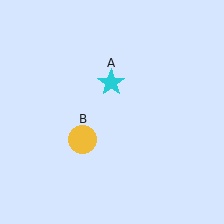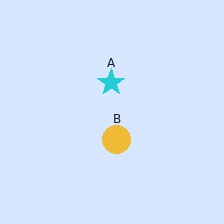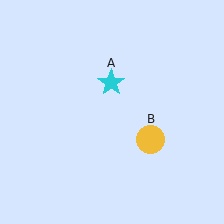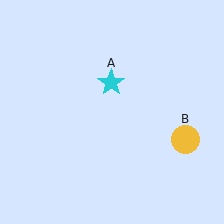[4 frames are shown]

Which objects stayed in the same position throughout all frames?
Cyan star (object A) remained stationary.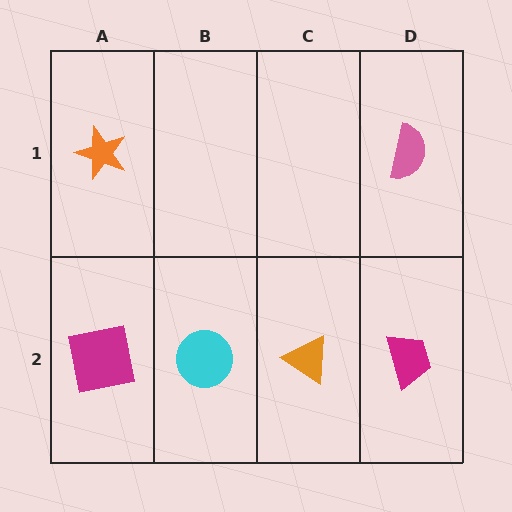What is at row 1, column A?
An orange star.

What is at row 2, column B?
A cyan circle.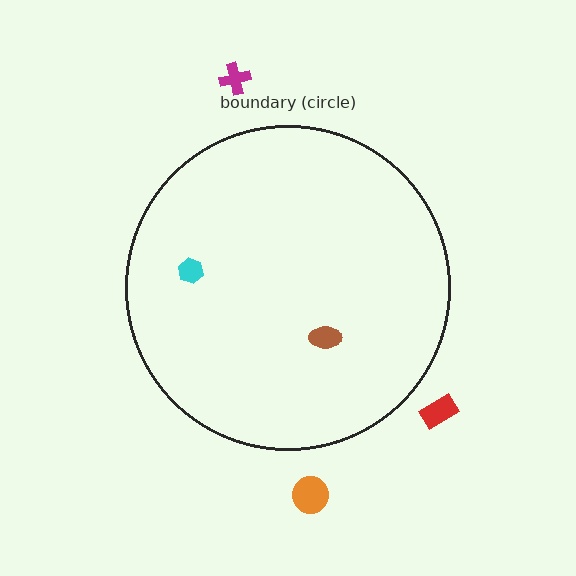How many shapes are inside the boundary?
2 inside, 3 outside.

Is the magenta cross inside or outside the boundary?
Outside.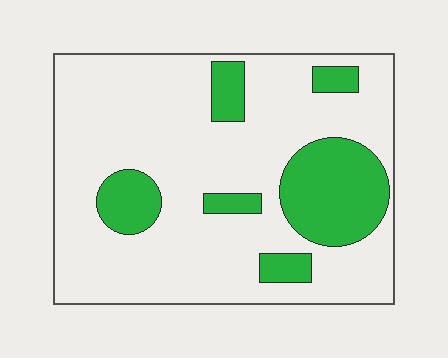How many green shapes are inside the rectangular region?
6.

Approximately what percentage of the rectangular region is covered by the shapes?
Approximately 20%.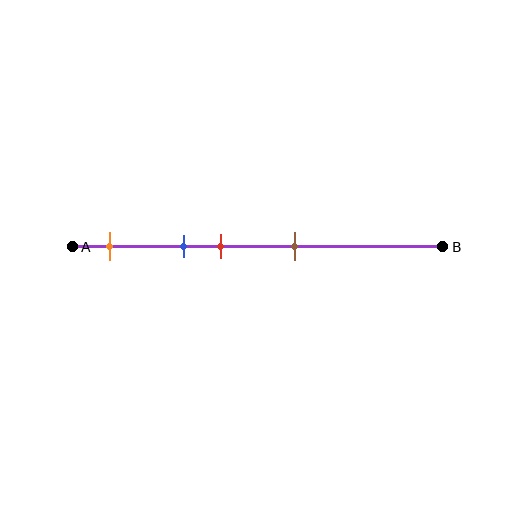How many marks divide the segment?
There are 4 marks dividing the segment.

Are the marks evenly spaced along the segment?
No, the marks are not evenly spaced.